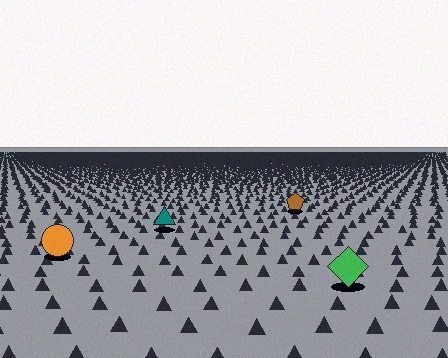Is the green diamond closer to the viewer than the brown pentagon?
Yes. The green diamond is closer — you can tell from the texture gradient: the ground texture is coarser near it.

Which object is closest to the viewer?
The green diamond is closest. The texture marks near it are larger and more spread out.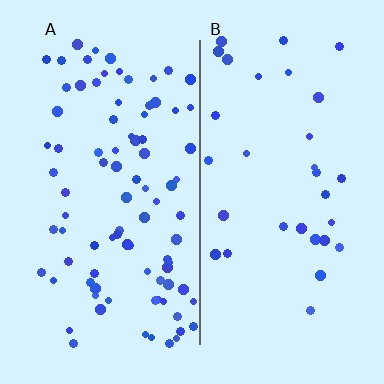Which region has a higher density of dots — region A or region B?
A (the left).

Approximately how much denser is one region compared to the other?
Approximately 2.8× — region A over region B.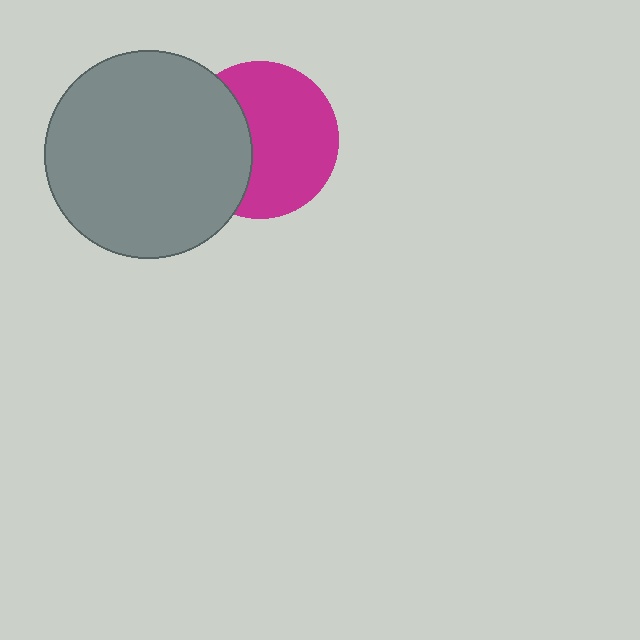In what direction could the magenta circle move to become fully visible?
The magenta circle could move right. That would shift it out from behind the gray circle entirely.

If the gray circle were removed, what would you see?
You would see the complete magenta circle.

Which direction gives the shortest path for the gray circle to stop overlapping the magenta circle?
Moving left gives the shortest separation.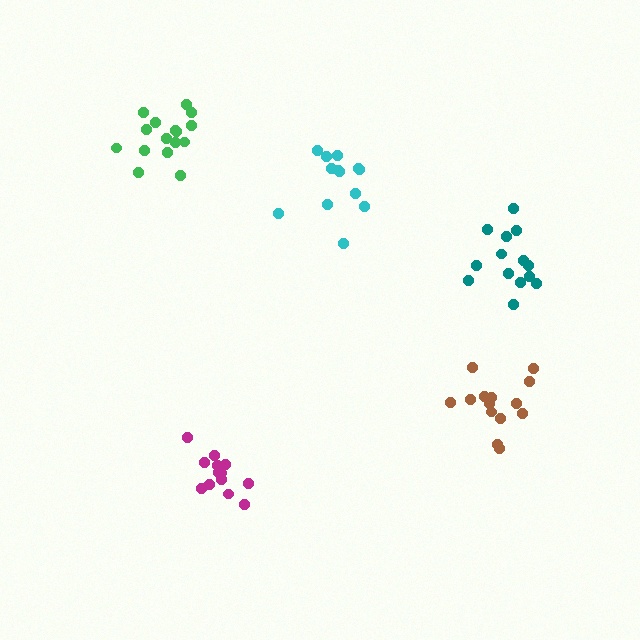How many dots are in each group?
Group 1: 13 dots, Group 2: 13 dots, Group 3: 14 dots, Group 4: 14 dots, Group 5: 16 dots (70 total).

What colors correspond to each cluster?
The clusters are colored: cyan, magenta, teal, brown, green.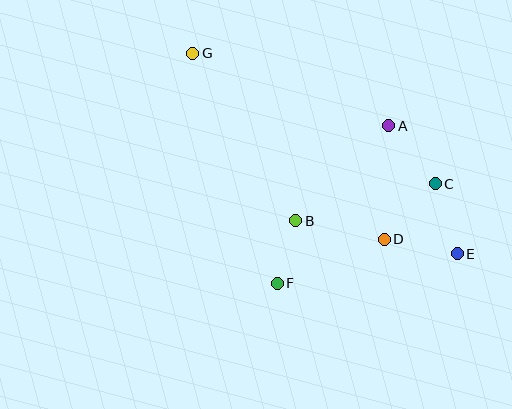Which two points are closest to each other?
Points B and F are closest to each other.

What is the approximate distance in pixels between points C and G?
The distance between C and G is approximately 275 pixels.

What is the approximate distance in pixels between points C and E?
The distance between C and E is approximately 74 pixels.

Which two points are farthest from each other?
Points E and G are farthest from each other.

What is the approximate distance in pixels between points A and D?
The distance between A and D is approximately 113 pixels.